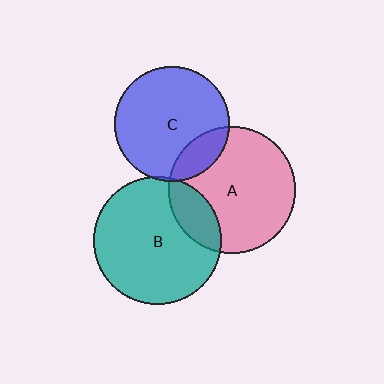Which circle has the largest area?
Circle B (teal).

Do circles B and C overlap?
Yes.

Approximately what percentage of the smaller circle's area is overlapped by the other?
Approximately 5%.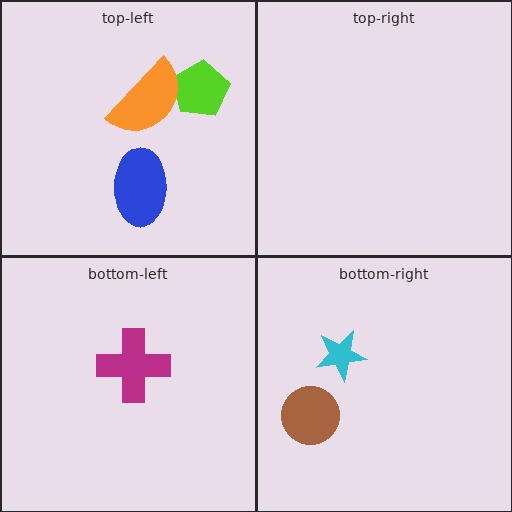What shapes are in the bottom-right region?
The cyan star, the brown circle.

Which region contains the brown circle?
The bottom-right region.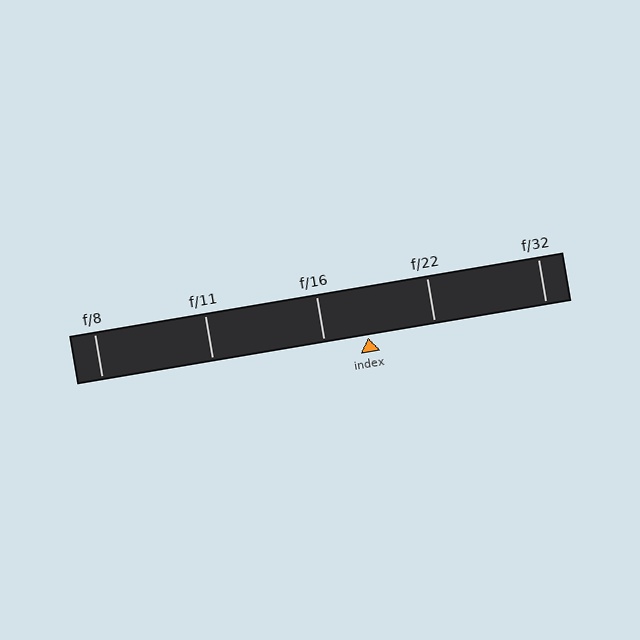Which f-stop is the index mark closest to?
The index mark is closest to f/16.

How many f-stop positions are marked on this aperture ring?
There are 5 f-stop positions marked.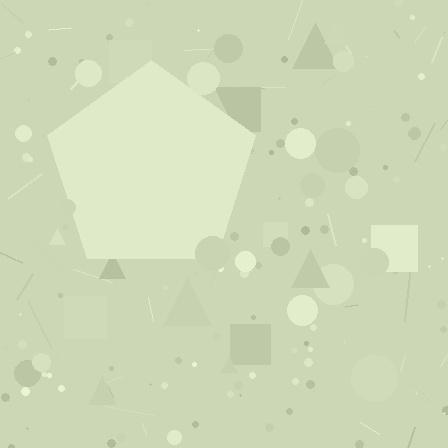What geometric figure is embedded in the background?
A pentagon is embedded in the background.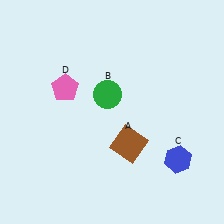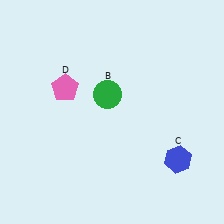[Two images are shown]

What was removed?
The brown square (A) was removed in Image 2.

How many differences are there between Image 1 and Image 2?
There is 1 difference between the two images.